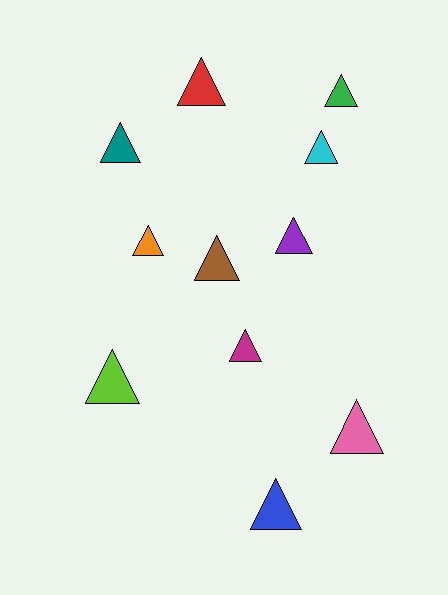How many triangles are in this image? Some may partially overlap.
There are 11 triangles.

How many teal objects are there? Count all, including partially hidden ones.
There is 1 teal object.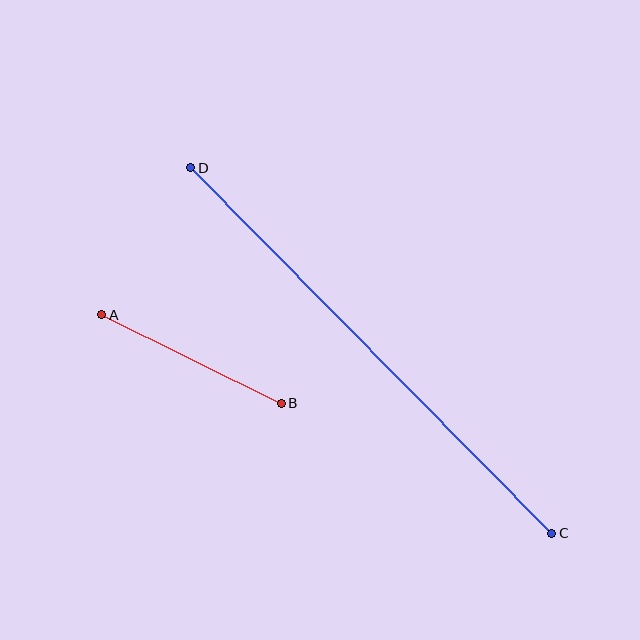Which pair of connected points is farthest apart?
Points C and D are farthest apart.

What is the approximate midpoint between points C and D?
The midpoint is at approximately (371, 351) pixels.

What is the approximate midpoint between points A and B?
The midpoint is at approximately (191, 359) pixels.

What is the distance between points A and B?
The distance is approximately 200 pixels.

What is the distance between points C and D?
The distance is approximately 514 pixels.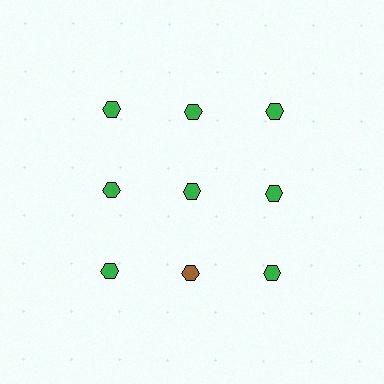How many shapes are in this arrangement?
There are 9 shapes arranged in a grid pattern.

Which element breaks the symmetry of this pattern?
The brown hexagon in the third row, second from left column breaks the symmetry. All other shapes are green hexagons.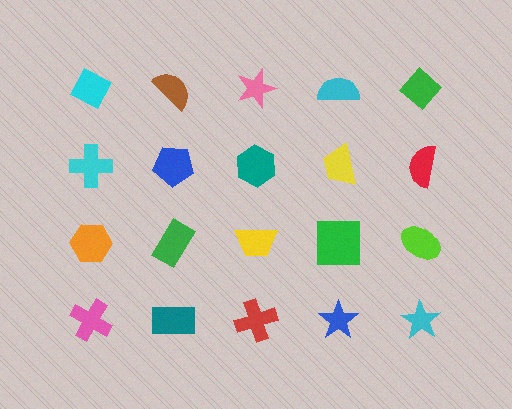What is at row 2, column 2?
A blue pentagon.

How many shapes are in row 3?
5 shapes.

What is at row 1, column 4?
A cyan semicircle.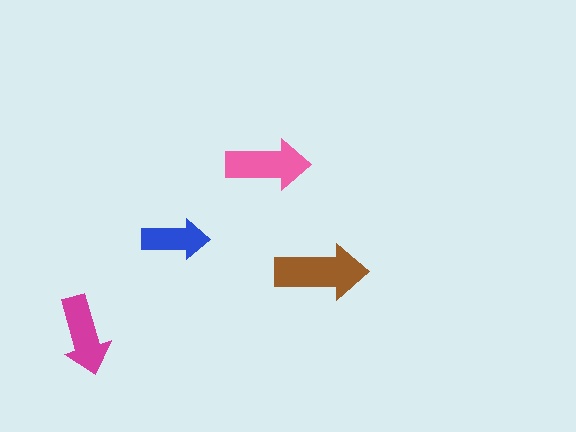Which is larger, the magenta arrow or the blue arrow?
The magenta one.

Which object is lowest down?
The magenta arrow is bottommost.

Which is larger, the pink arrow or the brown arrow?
The brown one.